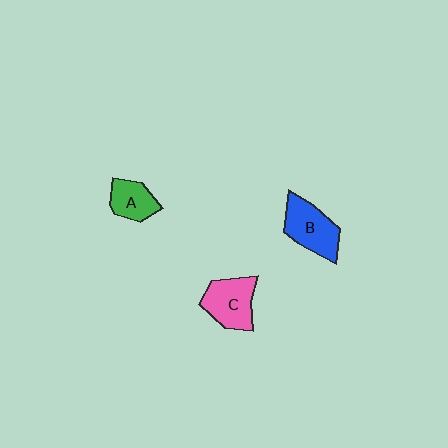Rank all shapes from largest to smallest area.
From largest to smallest: B (blue), C (pink), A (green).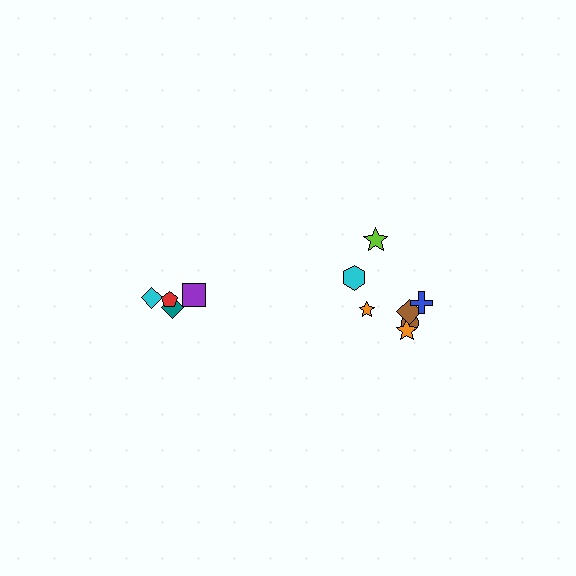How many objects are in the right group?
There are 7 objects.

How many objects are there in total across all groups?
There are 11 objects.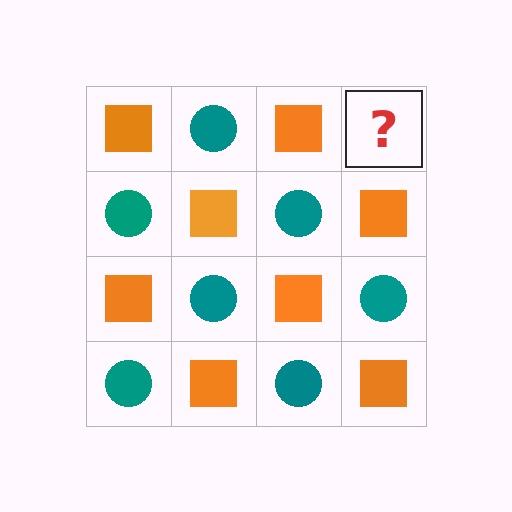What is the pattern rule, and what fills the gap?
The rule is that it alternates orange square and teal circle in a checkerboard pattern. The gap should be filled with a teal circle.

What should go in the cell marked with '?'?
The missing cell should contain a teal circle.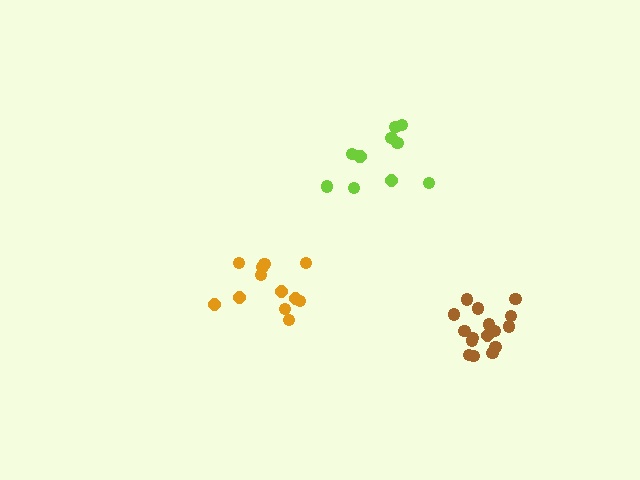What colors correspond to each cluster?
The clusters are colored: orange, lime, brown.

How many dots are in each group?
Group 1: 12 dots, Group 2: 11 dots, Group 3: 16 dots (39 total).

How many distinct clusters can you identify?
There are 3 distinct clusters.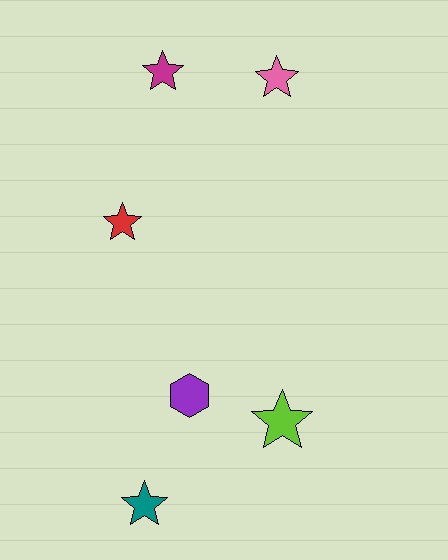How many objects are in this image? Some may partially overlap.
There are 6 objects.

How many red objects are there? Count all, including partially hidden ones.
There is 1 red object.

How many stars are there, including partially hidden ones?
There are 5 stars.